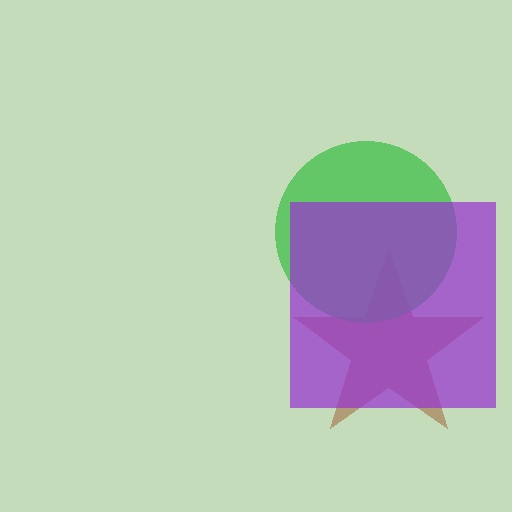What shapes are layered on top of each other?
The layered shapes are: a brown star, a green circle, a purple square.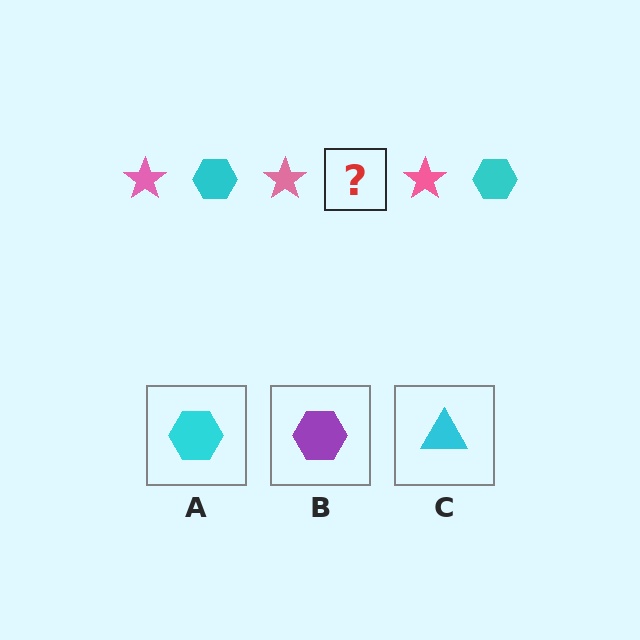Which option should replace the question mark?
Option A.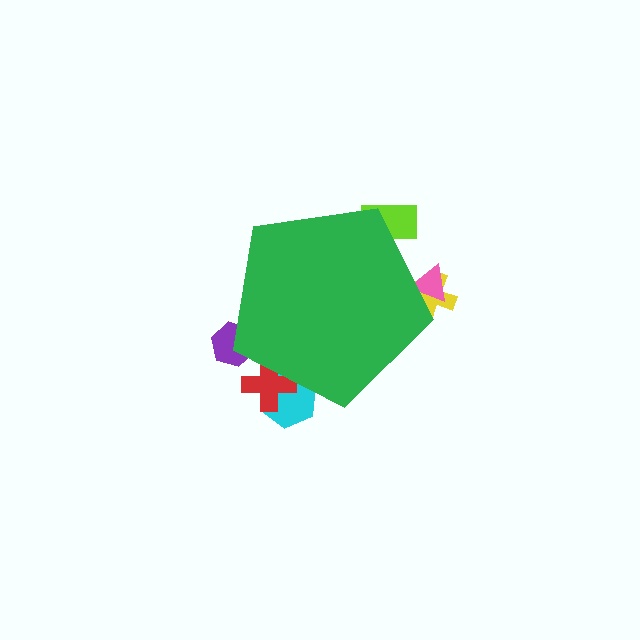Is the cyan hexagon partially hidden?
Yes, the cyan hexagon is partially hidden behind the green pentagon.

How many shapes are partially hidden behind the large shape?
6 shapes are partially hidden.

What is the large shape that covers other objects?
A green pentagon.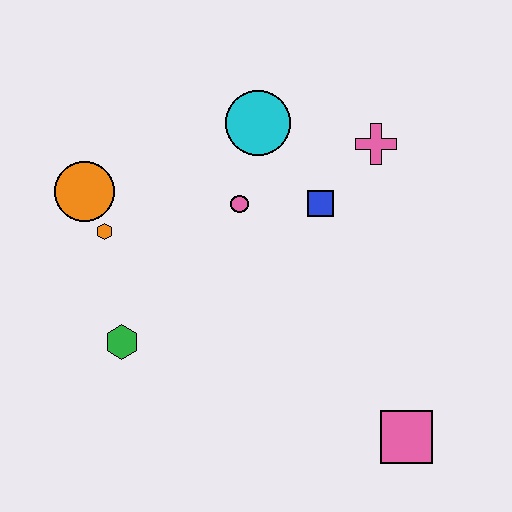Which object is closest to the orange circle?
The orange hexagon is closest to the orange circle.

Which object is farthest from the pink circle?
The pink square is farthest from the pink circle.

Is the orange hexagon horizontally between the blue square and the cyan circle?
No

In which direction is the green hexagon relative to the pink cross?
The green hexagon is to the left of the pink cross.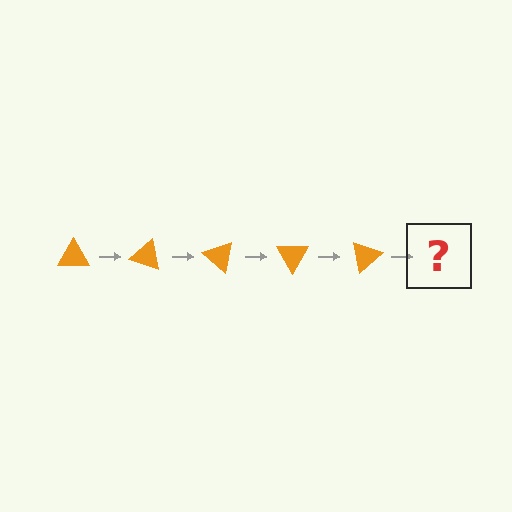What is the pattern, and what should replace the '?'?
The pattern is that the triangle rotates 20 degrees each step. The '?' should be an orange triangle rotated 100 degrees.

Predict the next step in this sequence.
The next step is an orange triangle rotated 100 degrees.